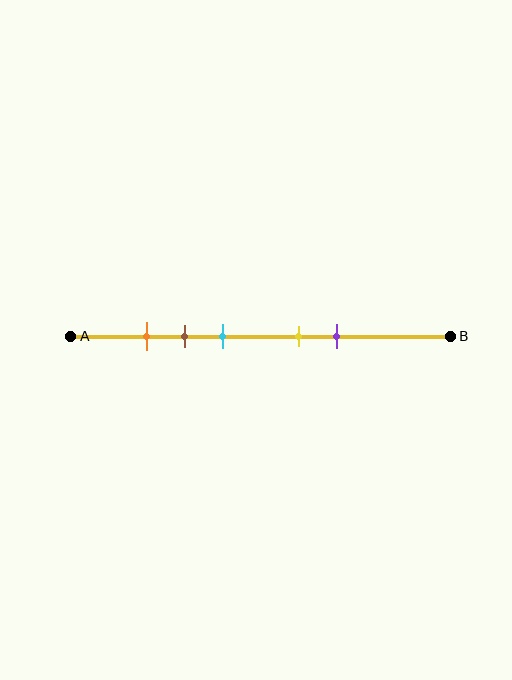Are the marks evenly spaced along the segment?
No, the marks are not evenly spaced.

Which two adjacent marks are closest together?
The orange and brown marks are the closest adjacent pair.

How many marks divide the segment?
There are 5 marks dividing the segment.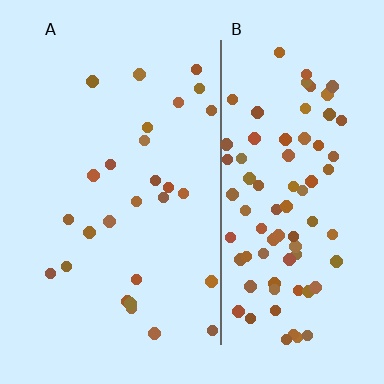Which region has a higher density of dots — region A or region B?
B (the right).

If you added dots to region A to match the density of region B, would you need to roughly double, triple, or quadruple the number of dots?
Approximately triple.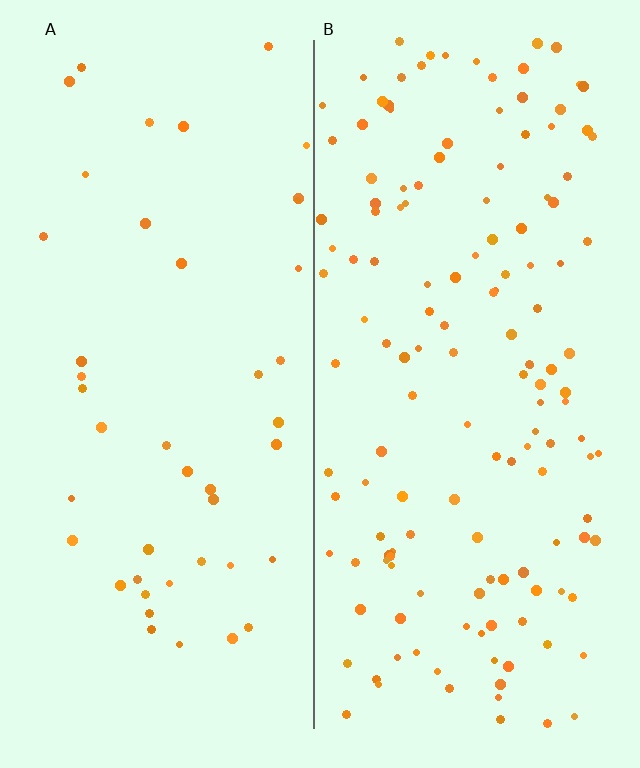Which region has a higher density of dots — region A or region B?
B (the right).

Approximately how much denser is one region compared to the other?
Approximately 3.3× — region B over region A.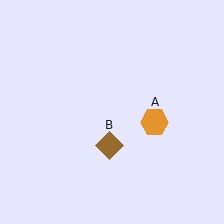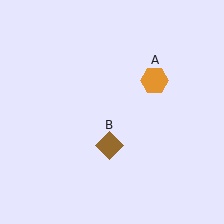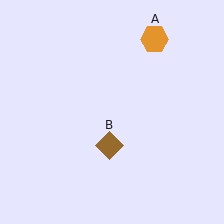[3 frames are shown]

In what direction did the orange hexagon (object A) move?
The orange hexagon (object A) moved up.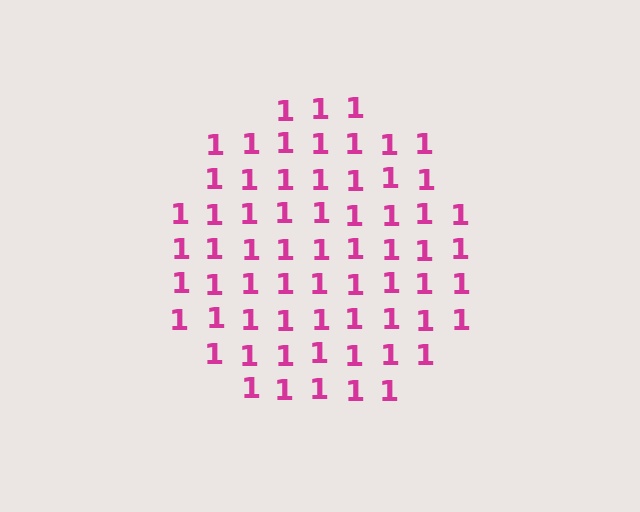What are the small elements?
The small elements are digit 1's.